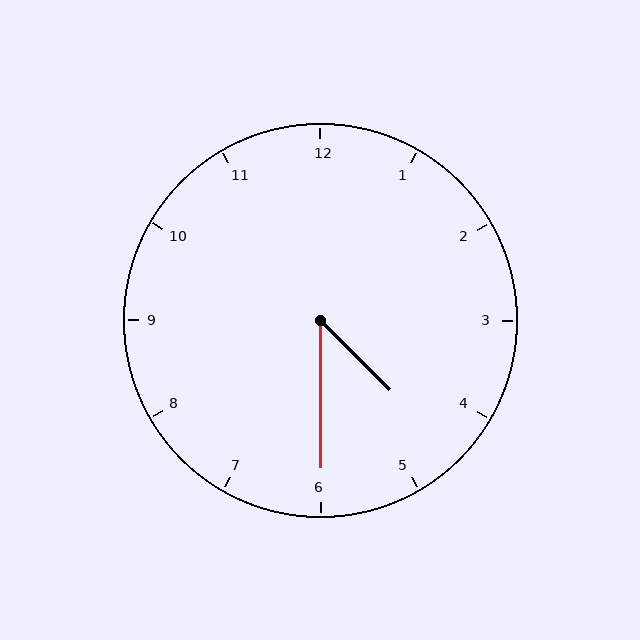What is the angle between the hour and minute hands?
Approximately 45 degrees.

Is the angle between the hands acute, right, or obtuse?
It is acute.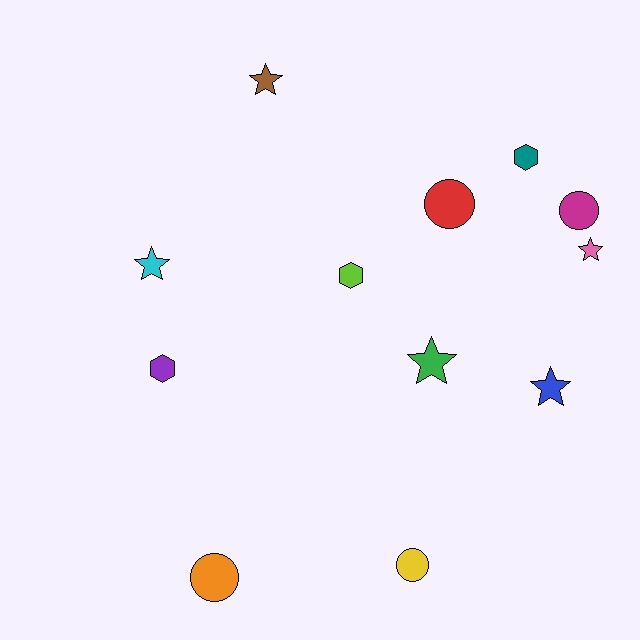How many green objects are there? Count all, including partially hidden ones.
There is 1 green object.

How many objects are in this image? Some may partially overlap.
There are 12 objects.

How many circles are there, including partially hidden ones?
There are 4 circles.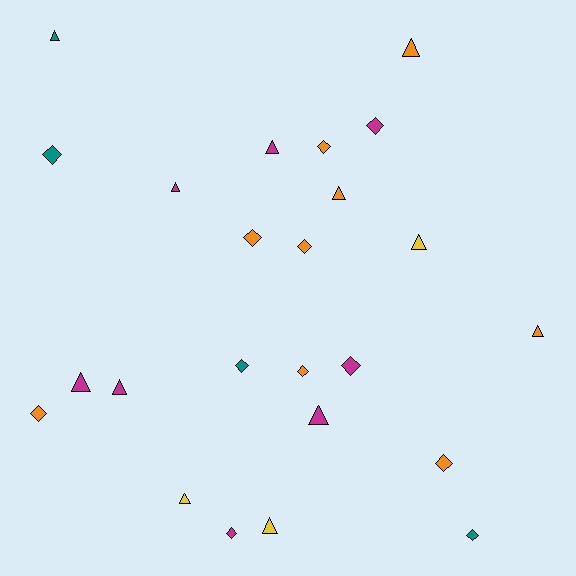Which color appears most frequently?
Orange, with 9 objects.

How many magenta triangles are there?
There are 5 magenta triangles.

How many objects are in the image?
There are 24 objects.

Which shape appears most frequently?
Triangle, with 12 objects.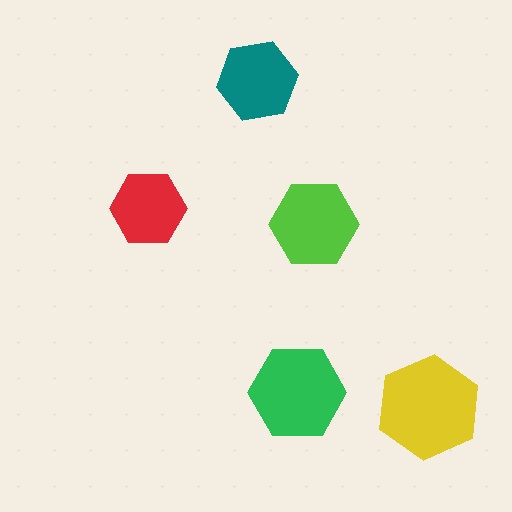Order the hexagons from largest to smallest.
the yellow one, the green one, the lime one, the teal one, the red one.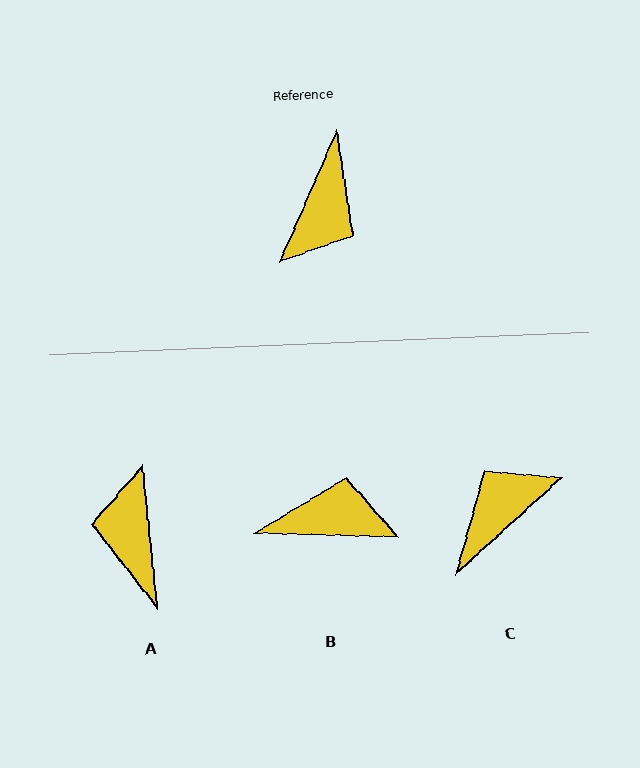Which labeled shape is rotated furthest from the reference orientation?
C, about 155 degrees away.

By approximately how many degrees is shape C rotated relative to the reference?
Approximately 155 degrees counter-clockwise.